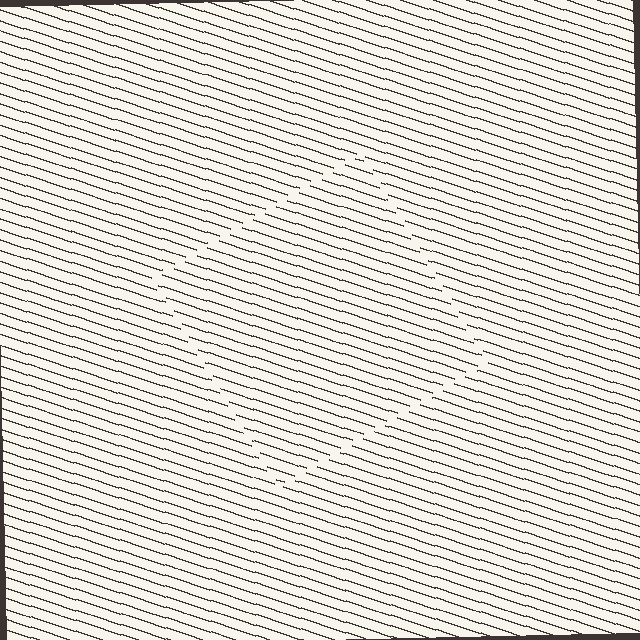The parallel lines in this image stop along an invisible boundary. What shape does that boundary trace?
An illusory square. The interior of the shape contains the same grating, shifted by half a period — the contour is defined by the phase discontinuity where line-ends from the inner and outer gratings abut.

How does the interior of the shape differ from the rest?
The interior of the shape contains the same grating, shifted by half a period — the contour is defined by the phase discontinuity where line-ends from the inner and outer gratings abut.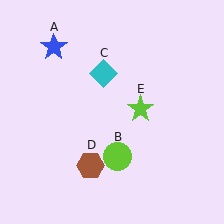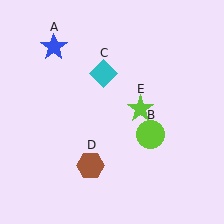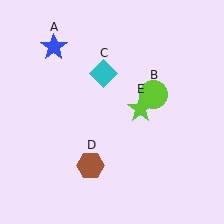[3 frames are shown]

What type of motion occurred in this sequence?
The lime circle (object B) rotated counterclockwise around the center of the scene.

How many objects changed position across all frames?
1 object changed position: lime circle (object B).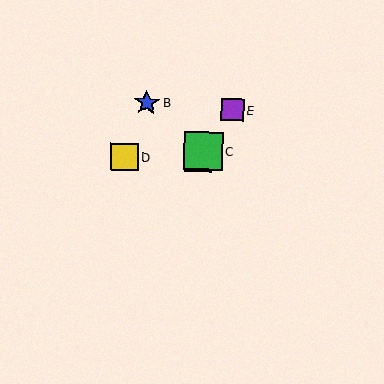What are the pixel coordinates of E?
Object E is at (233, 110).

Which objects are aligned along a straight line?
Objects A, C, E are aligned along a straight line.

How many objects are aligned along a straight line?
3 objects (A, C, E) are aligned along a straight line.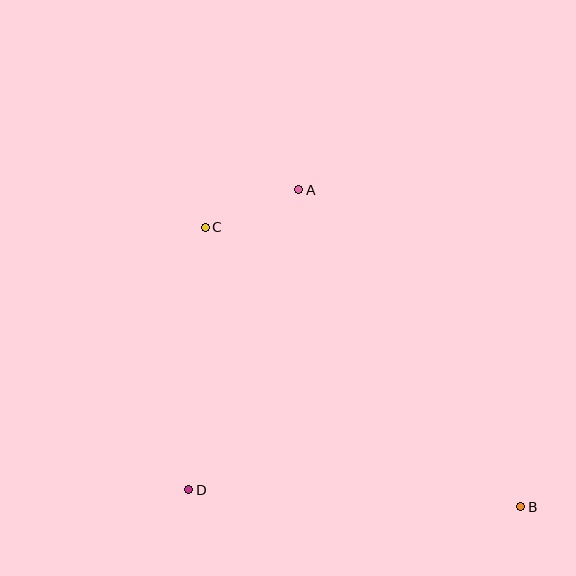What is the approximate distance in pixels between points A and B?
The distance between A and B is approximately 387 pixels.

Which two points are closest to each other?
Points A and C are closest to each other.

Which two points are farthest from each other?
Points B and C are farthest from each other.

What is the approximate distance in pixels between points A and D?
The distance between A and D is approximately 319 pixels.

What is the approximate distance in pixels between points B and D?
The distance between B and D is approximately 333 pixels.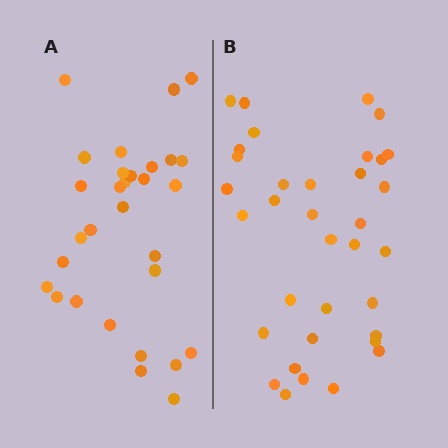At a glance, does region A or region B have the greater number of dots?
Region B (the right region) has more dots.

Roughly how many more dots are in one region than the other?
Region B has about 5 more dots than region A.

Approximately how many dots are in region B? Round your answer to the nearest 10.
About 40 dots. (The exact count is 35, which rounds to 40.)